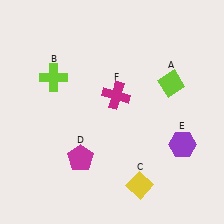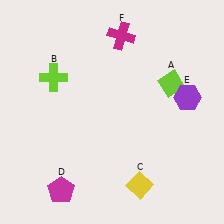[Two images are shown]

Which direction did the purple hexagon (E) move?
The purple hexagon (E) moved up.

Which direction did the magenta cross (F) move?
The magenta cross (F) moved up.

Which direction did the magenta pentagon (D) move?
The magenta pentagon (D) moved down.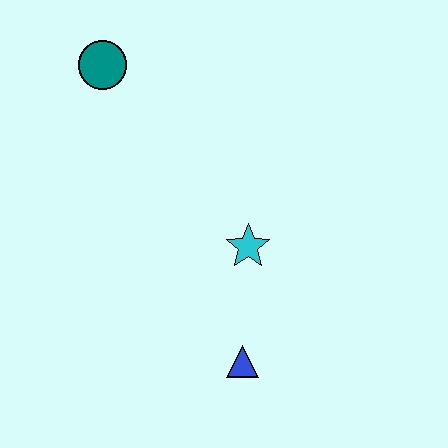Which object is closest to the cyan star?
The blue triangle is closest to the cyan star.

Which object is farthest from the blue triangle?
The teal circle is farthest from the blue triangle.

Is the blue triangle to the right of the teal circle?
Yes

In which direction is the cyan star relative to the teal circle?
The cyan star is below the teal circle.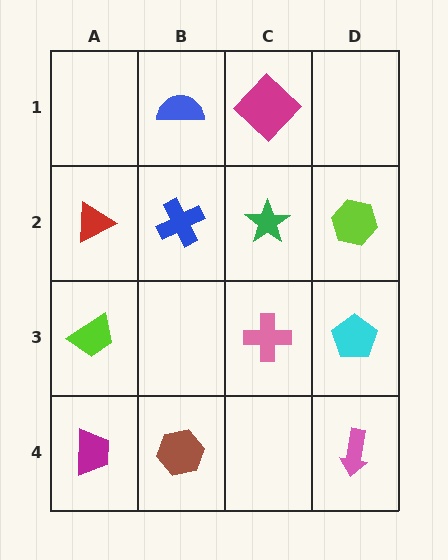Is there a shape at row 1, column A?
No, that cell is empty.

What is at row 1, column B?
A blue semicircle.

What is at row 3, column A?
A lime trapezoid.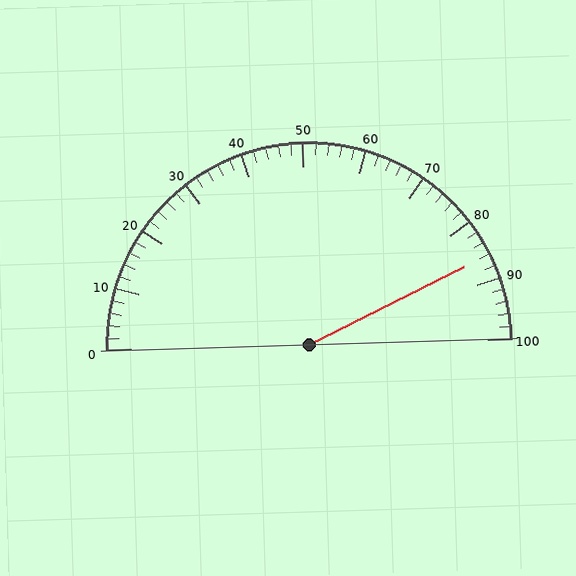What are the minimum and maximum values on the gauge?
The gauge ranges from 0 to 100.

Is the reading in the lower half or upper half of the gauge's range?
The reading is in the upper half of the range (0 to 100).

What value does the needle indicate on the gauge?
The needle indicates approximately 86.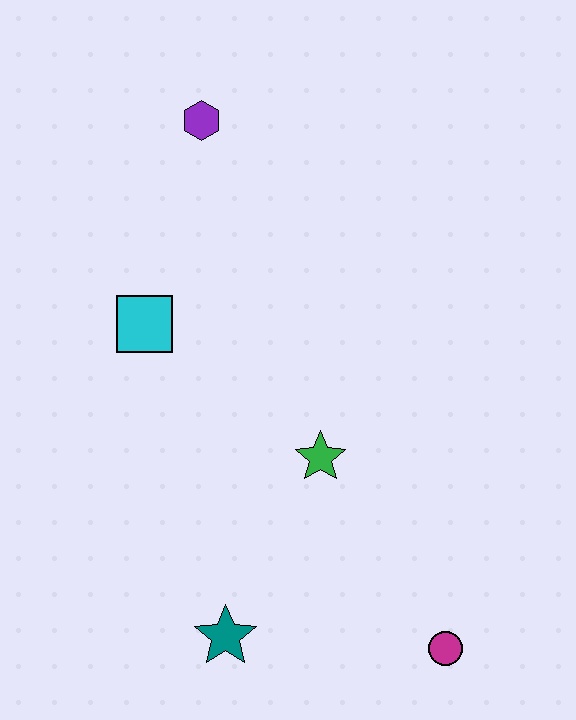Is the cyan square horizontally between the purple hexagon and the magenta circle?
No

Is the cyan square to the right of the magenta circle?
No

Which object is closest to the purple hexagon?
The cyan square is closest to the purple hexagon.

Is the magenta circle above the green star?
No